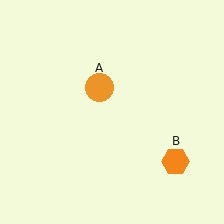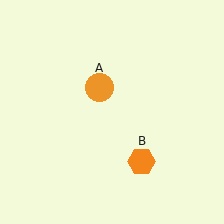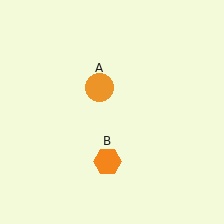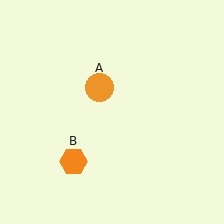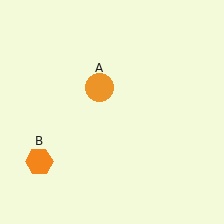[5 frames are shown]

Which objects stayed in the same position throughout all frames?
Orange circle (object A) remained stationary.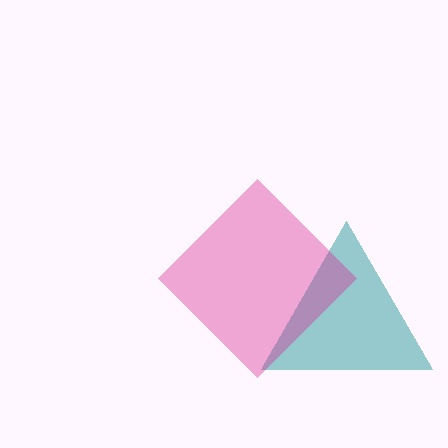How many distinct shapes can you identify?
There are 2 distinct shapes: a teal triangle, a magenta diamond.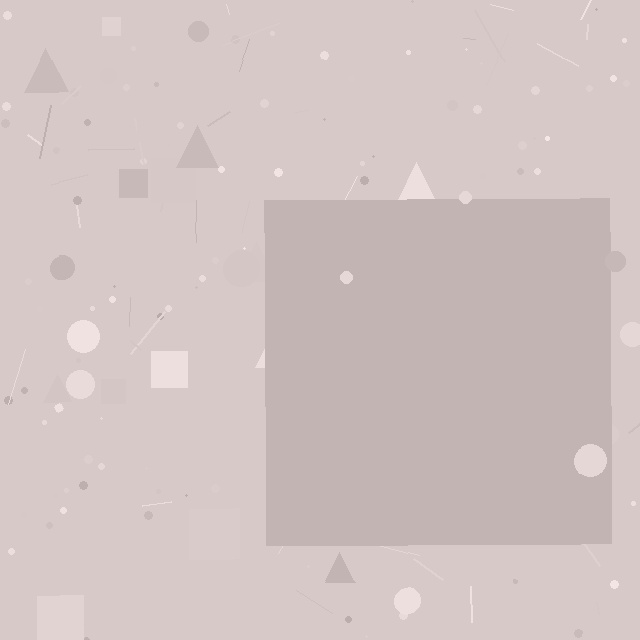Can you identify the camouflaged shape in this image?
The camouflaged shape is a square.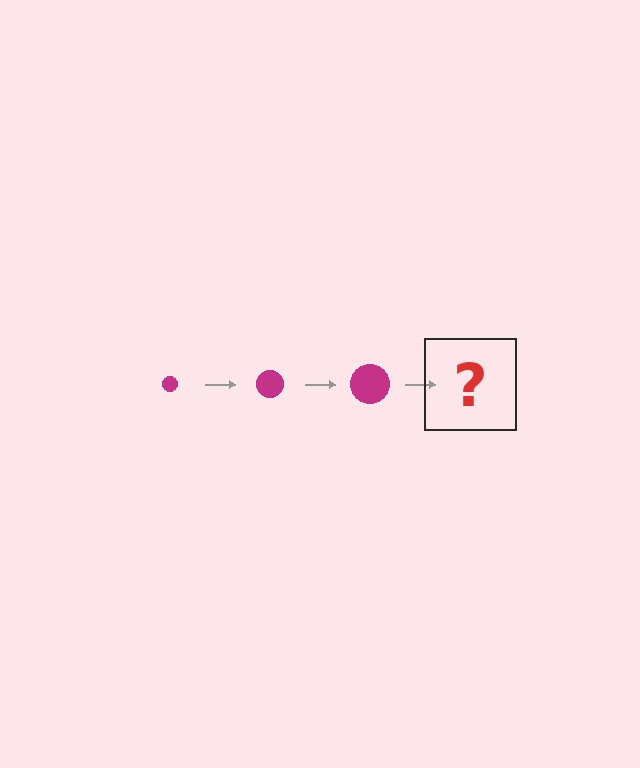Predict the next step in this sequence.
The next step is a magenta circle, larger than the previous one.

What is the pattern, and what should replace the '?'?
The pattern is that the circle gets progressively larger each step. The '?' should be a magenta circle, larger than the previous one.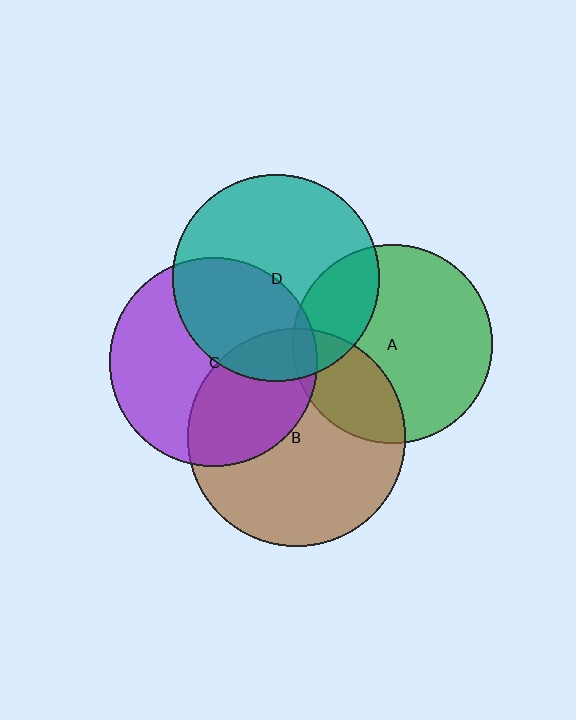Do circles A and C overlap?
Yes.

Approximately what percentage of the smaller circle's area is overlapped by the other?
Approximately 5%.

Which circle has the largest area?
Circle B (brown).